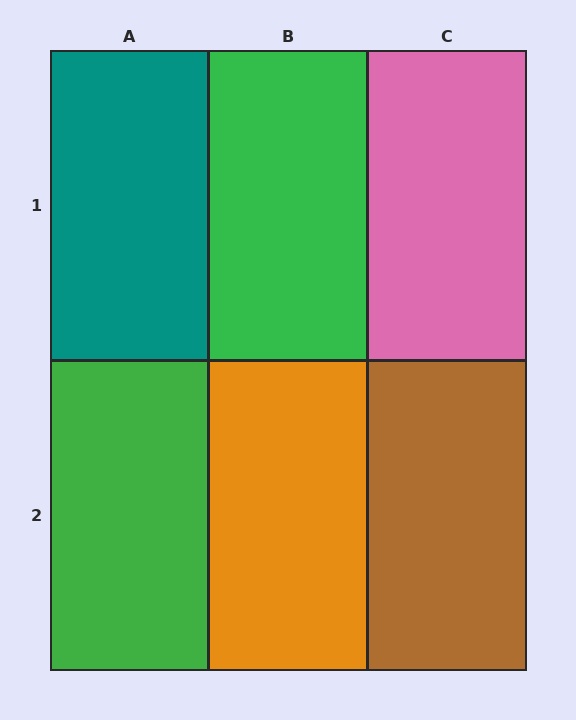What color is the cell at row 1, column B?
Green.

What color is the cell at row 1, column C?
Pink.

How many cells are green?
2 cells are green.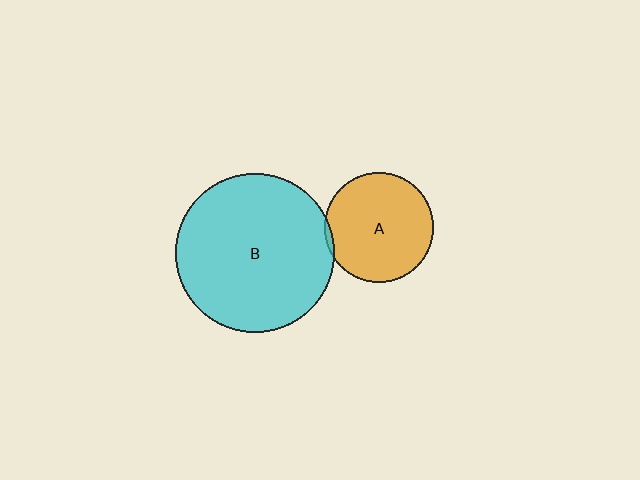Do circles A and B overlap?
Yes.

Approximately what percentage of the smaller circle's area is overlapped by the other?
Approximately 5%.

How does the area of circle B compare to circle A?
Approximately 2.1 times.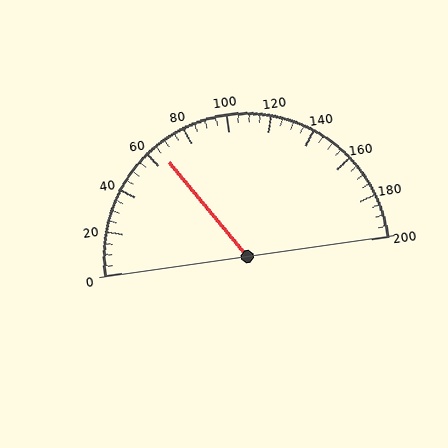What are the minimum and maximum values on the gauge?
The gauge ranges from 0 to 200.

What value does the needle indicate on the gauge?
The needle indicates approximately 65.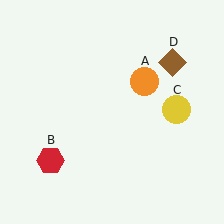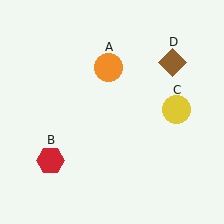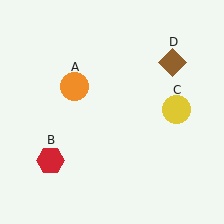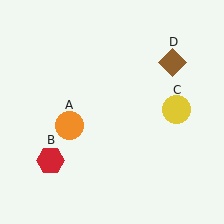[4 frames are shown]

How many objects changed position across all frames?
1 object changed position: orange circle (object A).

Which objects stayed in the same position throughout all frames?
Red hexagon (object B) and yellow circle (object C) and brown diamond (object D) remained stationary.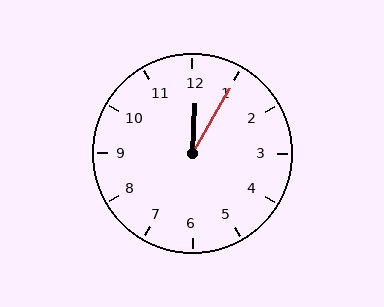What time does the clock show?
12:05.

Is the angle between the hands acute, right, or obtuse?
It is acute.